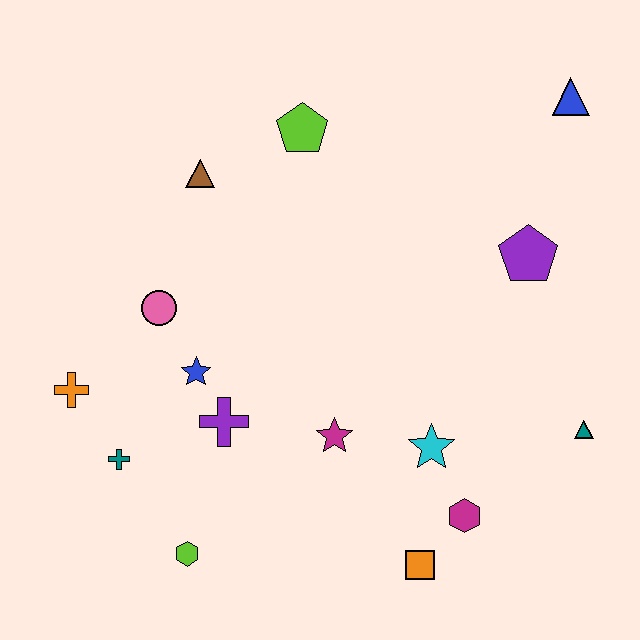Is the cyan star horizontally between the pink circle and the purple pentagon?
Yes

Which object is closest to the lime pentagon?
The brown triangle is closest to the lime pentagon.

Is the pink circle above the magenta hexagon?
Yes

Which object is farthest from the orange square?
The blue triangle is farthest from the orange square.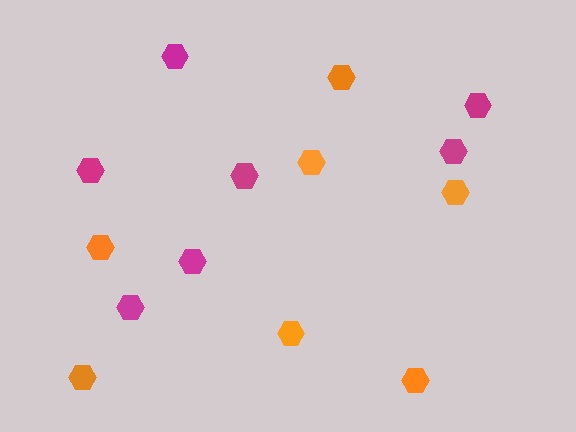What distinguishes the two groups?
There are 2 groups: one group of orange hexagons (7) and one group of magenta hexagons (7).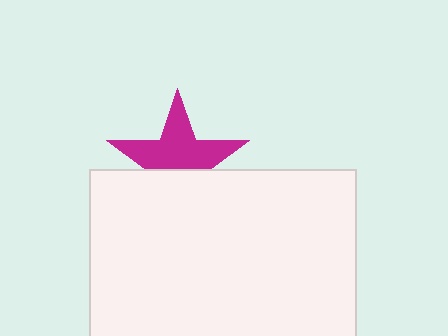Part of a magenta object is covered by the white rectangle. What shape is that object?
It is a star.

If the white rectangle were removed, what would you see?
You would see the complete magenta star.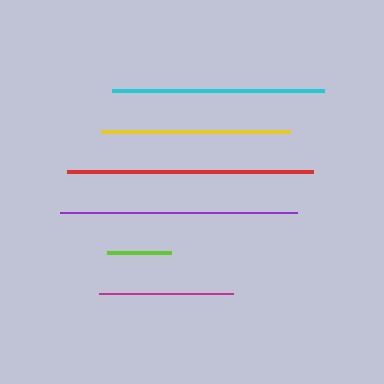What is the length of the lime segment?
The lime segment is approximately 64 pixels long.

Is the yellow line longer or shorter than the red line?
The red line is longer than the yellow line.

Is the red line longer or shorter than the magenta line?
The red line is longer than the magenta line.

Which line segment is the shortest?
The lime line is the shortest at approximately 64 pixels.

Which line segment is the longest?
The red line is the longest at approximately 246 pixels.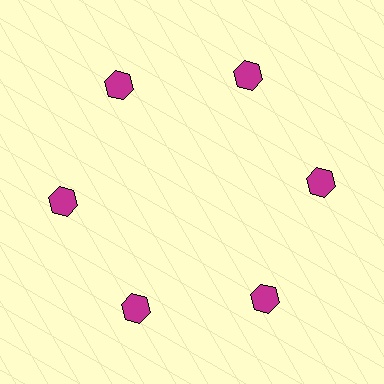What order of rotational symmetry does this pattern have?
This pattern has 6-fold rotational symmetry.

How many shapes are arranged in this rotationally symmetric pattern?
There are 6 shapes, arranged in 6 groups of 1.